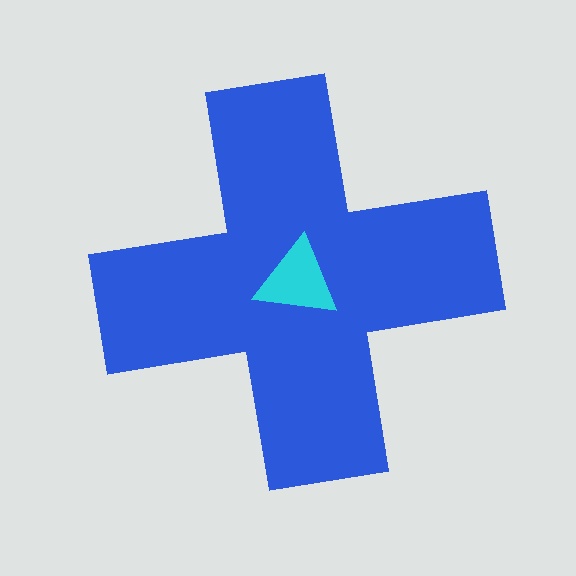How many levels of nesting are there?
2.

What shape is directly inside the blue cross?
The cyan triangle.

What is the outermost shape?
The blue cross.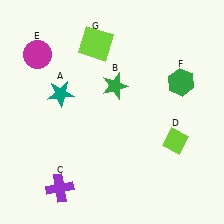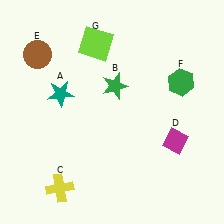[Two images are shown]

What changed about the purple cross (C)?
In Image 1, C is purple. In Image 2, it changed to yellow.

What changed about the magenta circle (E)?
In Image 1, E is magenta. In Image 2, it changed to brown.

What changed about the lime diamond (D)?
In Image 1, D is lime. In Image 2, it changed to magenta.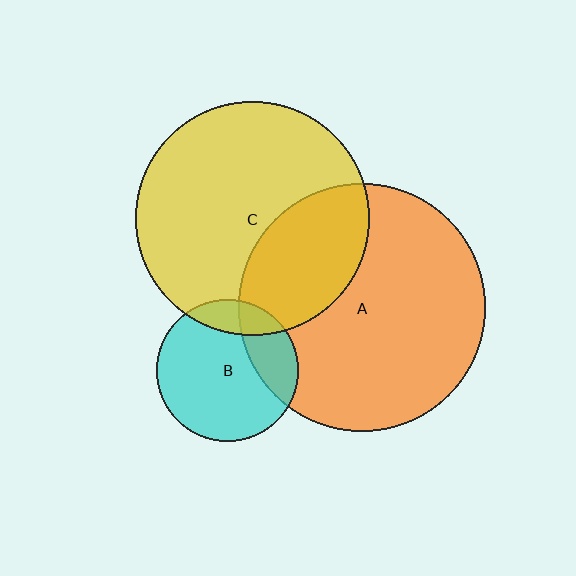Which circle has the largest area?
Circle A (orange).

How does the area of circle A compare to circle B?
Approximately 3.0 times.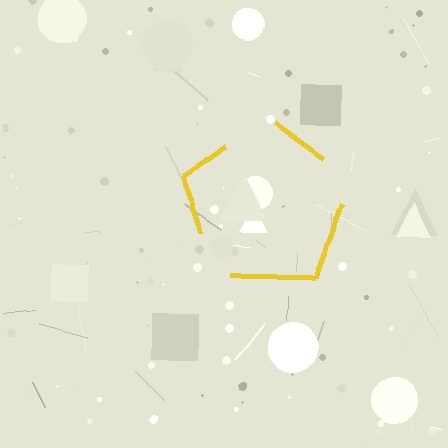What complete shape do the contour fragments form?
The contour fragments form a pentagon.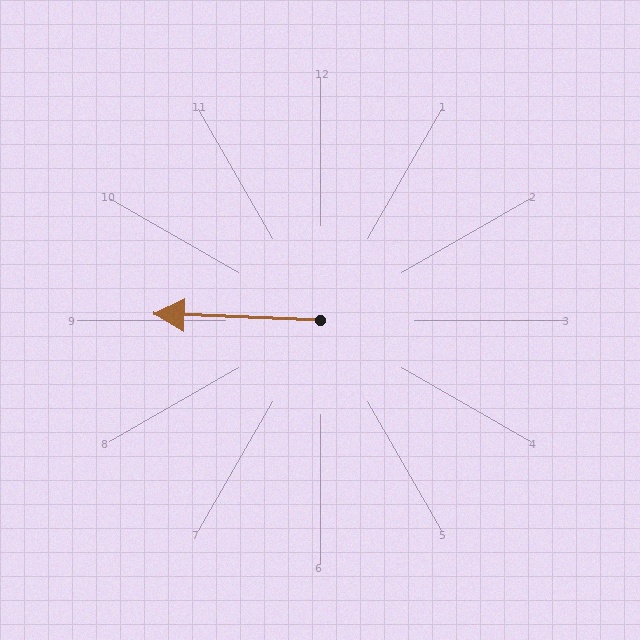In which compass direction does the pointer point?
West.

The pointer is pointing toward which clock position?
Roughly 9 o'clock.